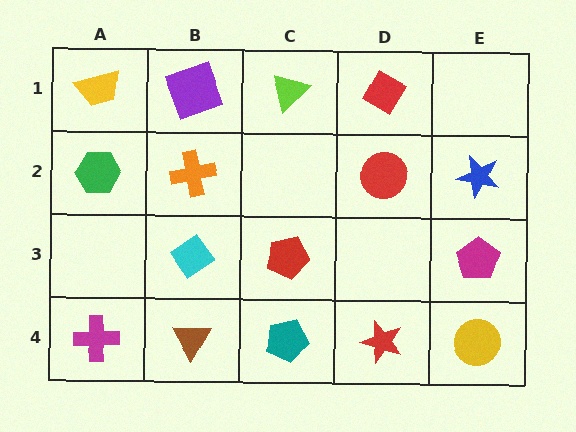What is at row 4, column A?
A magenta cross.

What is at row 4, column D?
A red star.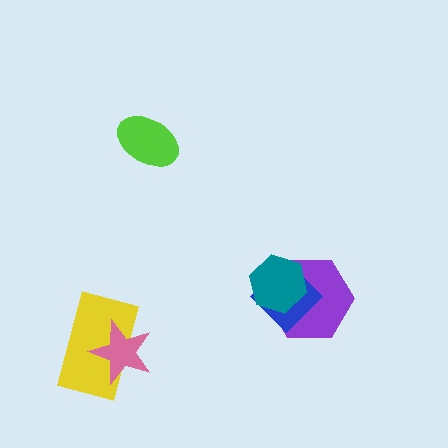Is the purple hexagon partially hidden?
Yes, it is partially covered by another shape.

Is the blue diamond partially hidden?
Yes, it is partially covered by another shape.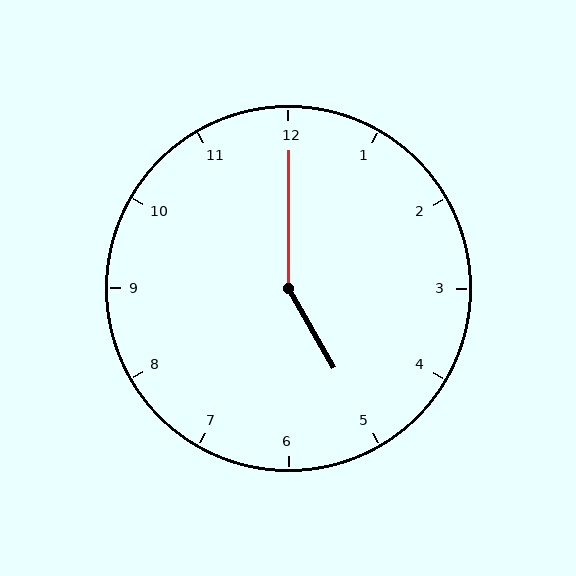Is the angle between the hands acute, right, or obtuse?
It is obtuse.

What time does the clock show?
5:00.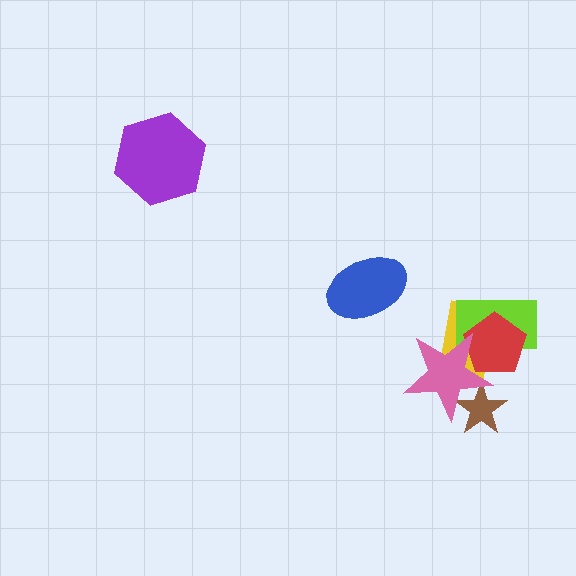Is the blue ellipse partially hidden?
No, no other shape covers it.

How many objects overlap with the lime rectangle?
3 objects overlap with the lime rectangle.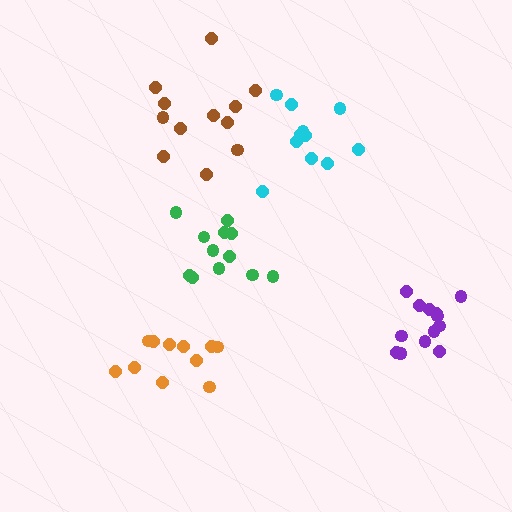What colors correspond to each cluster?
The clusters are colored: cyan, orange, purple, green, brown.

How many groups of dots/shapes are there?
There are 5 groups.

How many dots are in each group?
Group 1: 11 dots, Group 2: 11 dots, Group 3: 14 dots, Group 4: 12 dots, Group 5: 12 dots (60 total).